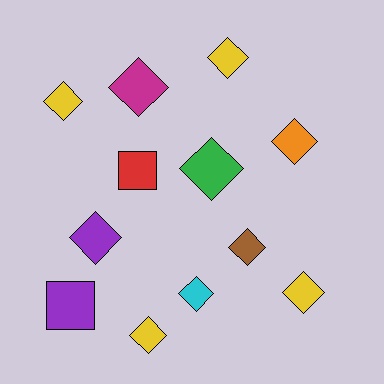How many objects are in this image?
There are 12 objects.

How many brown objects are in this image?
There is 1 brown object.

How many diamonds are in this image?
There are 10 diamonds.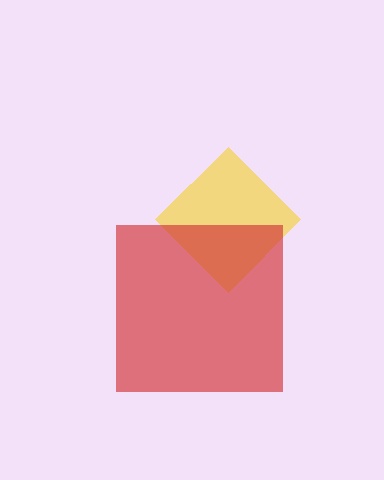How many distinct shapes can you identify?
There are 2 distinct shapes: a yellow diamond, a red square.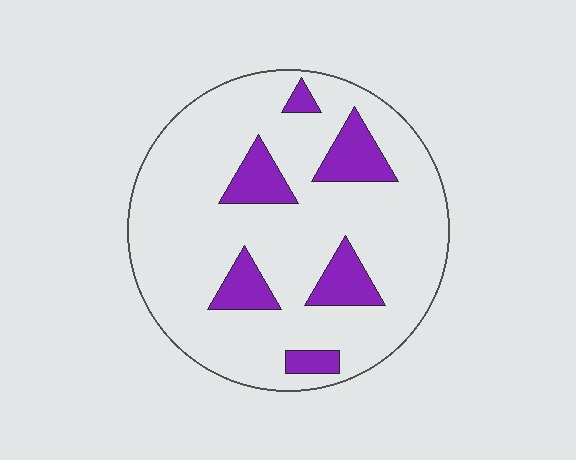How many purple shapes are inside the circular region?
6.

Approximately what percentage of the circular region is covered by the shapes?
Approximately 15%.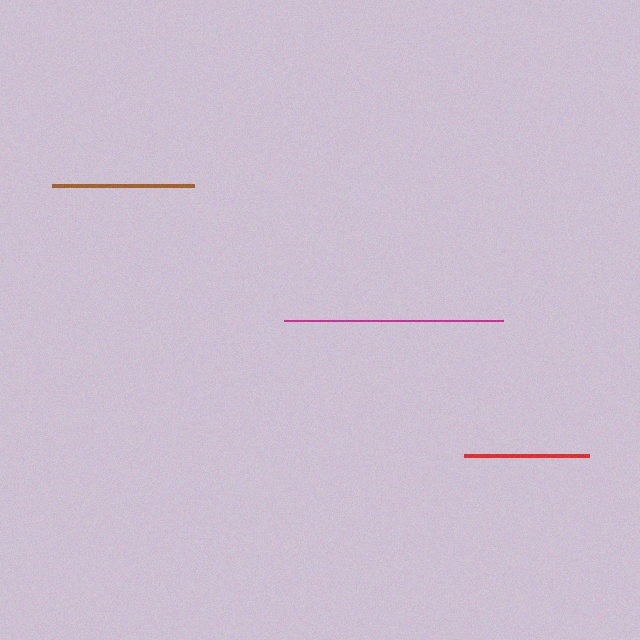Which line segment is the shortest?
The red line is the shortest at approximately 125 pixels.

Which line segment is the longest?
The magenta line is the longest at approximately 219 pixels.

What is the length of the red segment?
The red segment is approximately 125 pixels long.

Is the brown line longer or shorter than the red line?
The brown line is longer than the red line.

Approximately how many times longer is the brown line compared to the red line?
The brown line is approximately 1.1 times the length of the red line.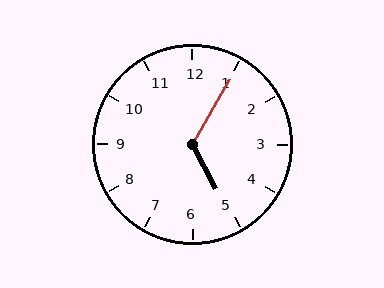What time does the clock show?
5:05.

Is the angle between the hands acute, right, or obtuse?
It is obtuse.